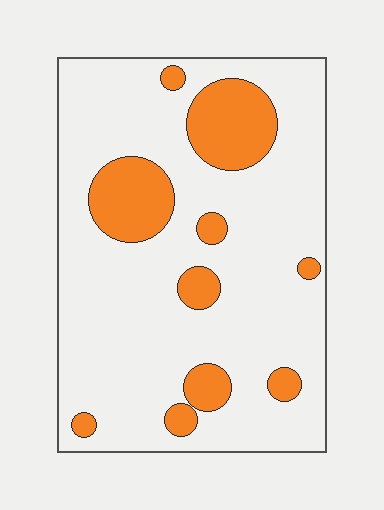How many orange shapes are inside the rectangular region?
10.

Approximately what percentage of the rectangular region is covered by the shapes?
Approximately 20%.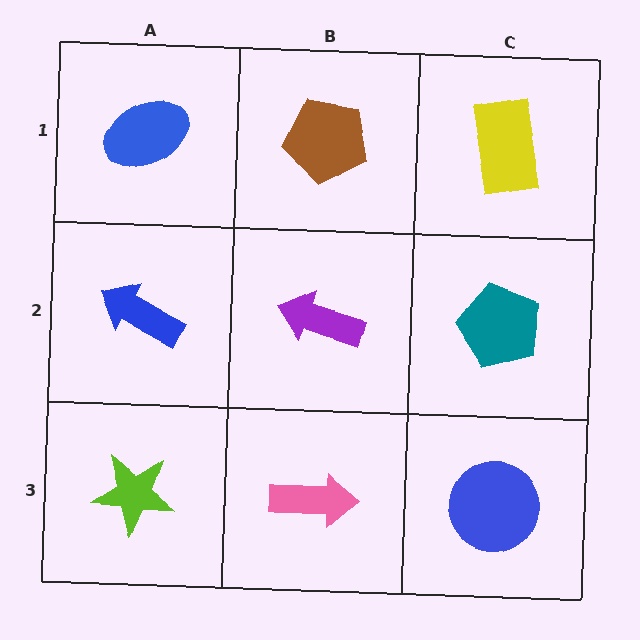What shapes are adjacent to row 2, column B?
A brown pentagon (row 1, column B), a pink arrow (row 3, column B), a blue arrow (row 2, column A), a teal pentagon (row 2, column C).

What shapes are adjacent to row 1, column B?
A purple arrow (row 2, column B), a blue ellipse (row 1, column A), a yellow rectangle (row 1, column C).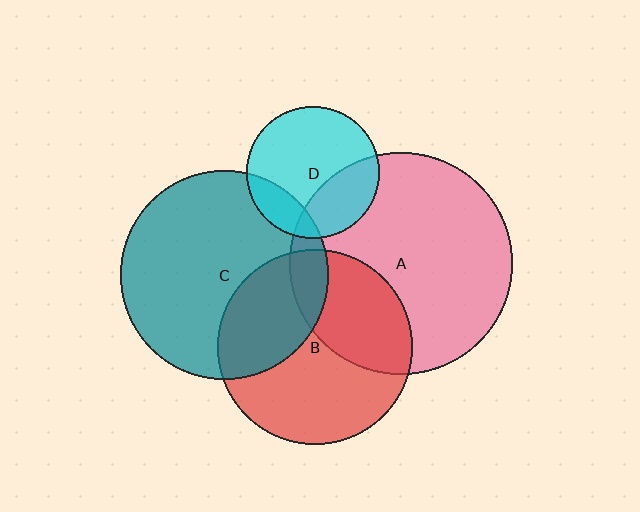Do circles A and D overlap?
Yes.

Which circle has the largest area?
Circle A (pink).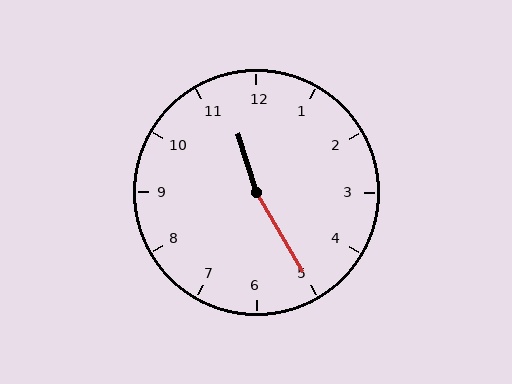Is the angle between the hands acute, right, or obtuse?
It is obtuse.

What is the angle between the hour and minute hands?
Approximately 168 degrees.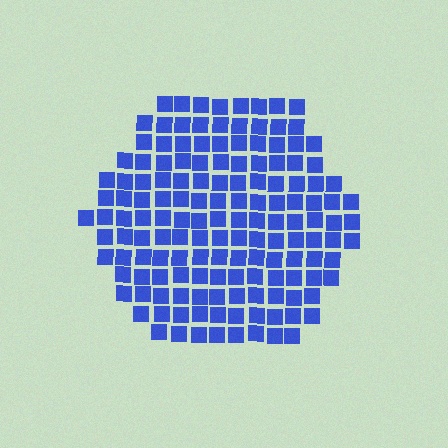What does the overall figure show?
The overall figure shows a hexagon.